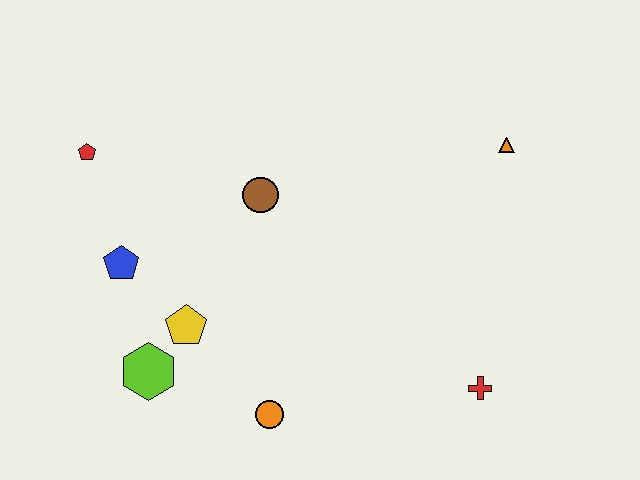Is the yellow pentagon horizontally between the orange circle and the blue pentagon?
Yes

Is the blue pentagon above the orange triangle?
No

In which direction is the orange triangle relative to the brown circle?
The orange triangle is to the right of the brown circle.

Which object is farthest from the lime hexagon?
The orange triangle is farthest from the lime hexagon.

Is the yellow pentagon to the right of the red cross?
No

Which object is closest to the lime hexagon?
The yellow pentagon is closest to the lime hexagon.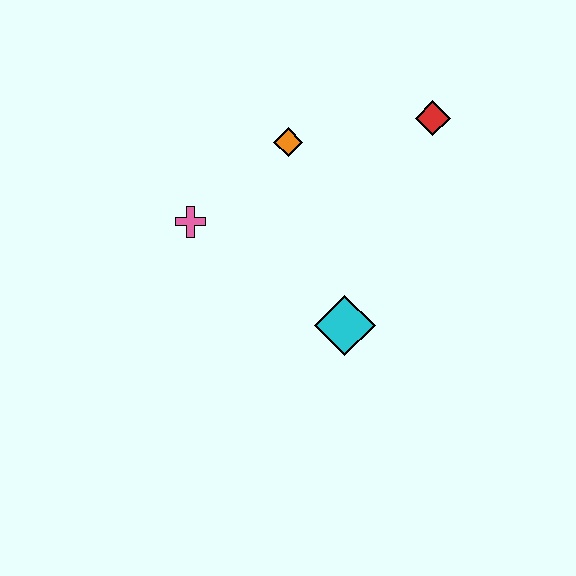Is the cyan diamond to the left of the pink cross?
No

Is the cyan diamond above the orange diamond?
No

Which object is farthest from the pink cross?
The red diamond is farthest from the pink cross.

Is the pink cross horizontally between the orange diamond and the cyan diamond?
No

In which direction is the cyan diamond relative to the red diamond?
The cyan diamond is below the red diamond.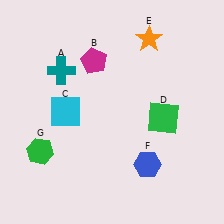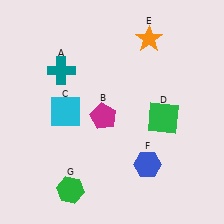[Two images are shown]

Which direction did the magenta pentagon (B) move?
The magenta pentagon (B) moved down.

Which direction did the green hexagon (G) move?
The green hexagon (G) moved down.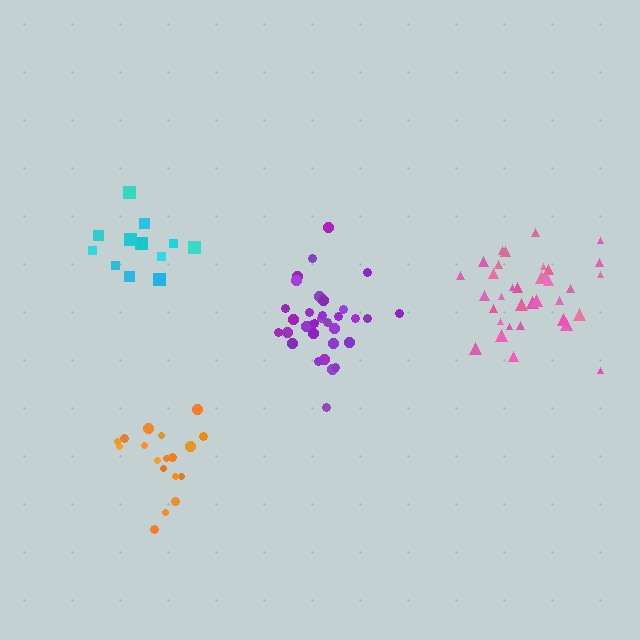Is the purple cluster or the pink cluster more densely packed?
Purple.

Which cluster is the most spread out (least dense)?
Cyan.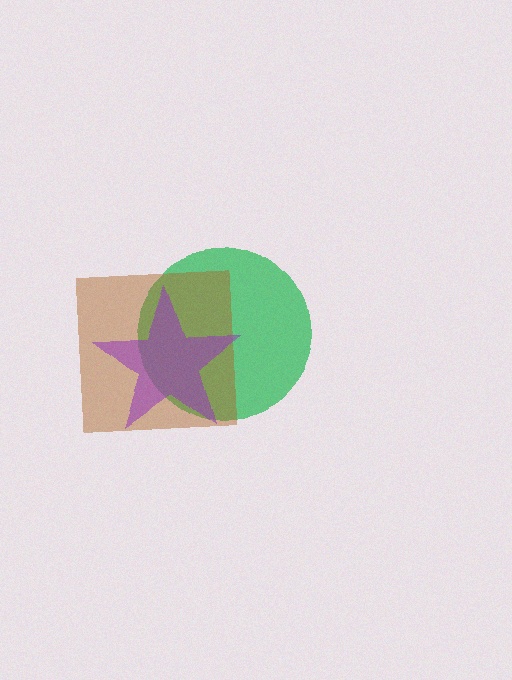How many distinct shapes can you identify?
There are 3 distinct shapes: a green circle, a brown square, a purple star.